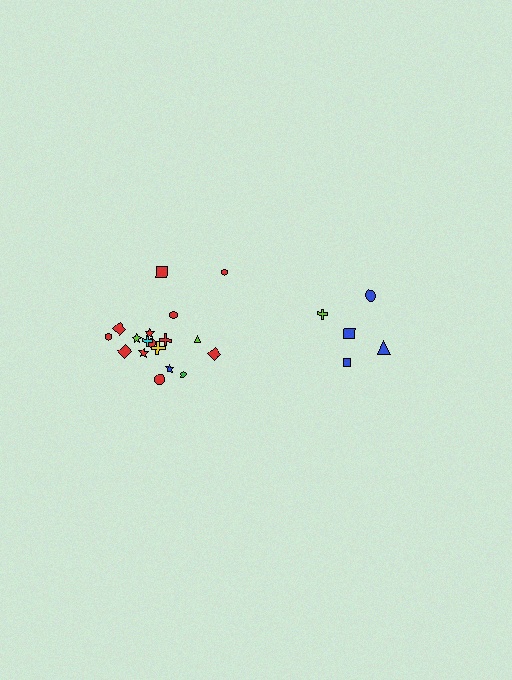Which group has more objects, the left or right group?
The left group.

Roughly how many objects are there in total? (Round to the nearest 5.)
Roughly 25 objects in total.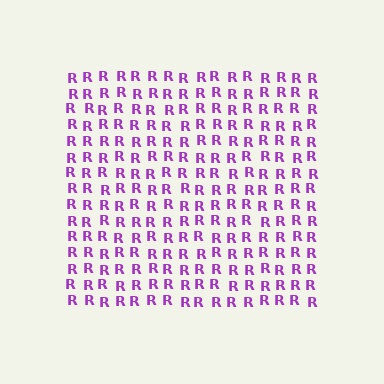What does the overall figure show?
The overall figure shows a square.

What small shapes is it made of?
It is made of small letter R's.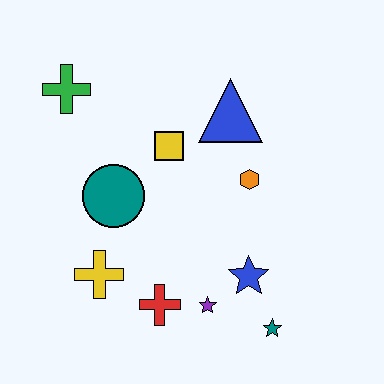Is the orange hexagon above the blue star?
Yes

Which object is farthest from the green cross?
The teal star is farthest from the green cross.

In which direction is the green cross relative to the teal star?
The green cross is above the teal star.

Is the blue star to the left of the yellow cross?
No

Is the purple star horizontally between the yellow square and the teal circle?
No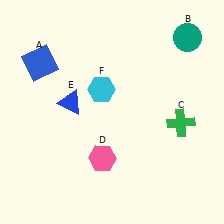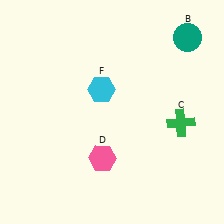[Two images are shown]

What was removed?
The blue triangle (E), the blue square (A) were removed in Image 2.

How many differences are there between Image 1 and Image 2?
There are 2 differences between the two images.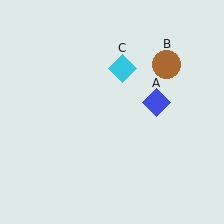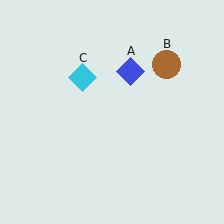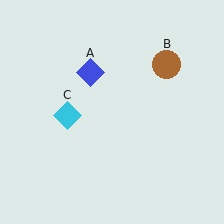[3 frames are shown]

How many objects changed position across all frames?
2 objects changed position: blue diamond (object A), cyan diamond (object C).